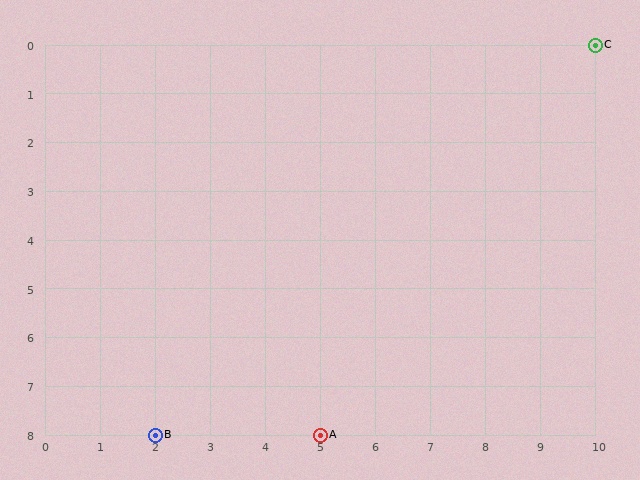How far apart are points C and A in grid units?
Points C and A are 5 columns and 8 rows apart (about 9.4 grid units diagonally).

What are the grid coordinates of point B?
Point B is at grid coordinates (2, 8).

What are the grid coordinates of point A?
Point A is at grid coordinates (5, 8).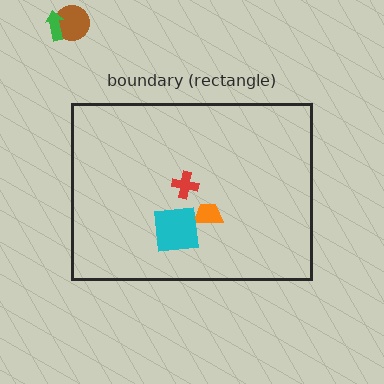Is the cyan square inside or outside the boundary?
Inside.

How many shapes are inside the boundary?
3 inside, 2 outside.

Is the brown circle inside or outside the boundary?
Outside.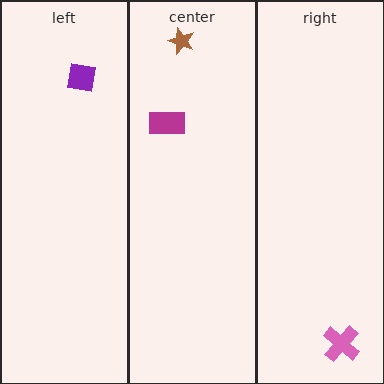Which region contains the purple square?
The left region.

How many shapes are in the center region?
2.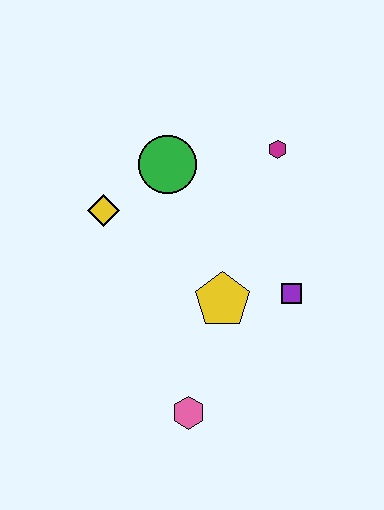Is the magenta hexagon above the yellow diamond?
Yes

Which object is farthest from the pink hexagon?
The magenta hexagon is farthest from the pink hexagon.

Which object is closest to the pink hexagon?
The yellow pentagon is closest to the pink hexagon.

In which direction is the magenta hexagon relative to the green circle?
The magenta hexagon is to the right of the green circle.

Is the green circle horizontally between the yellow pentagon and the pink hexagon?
No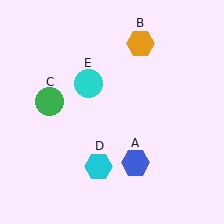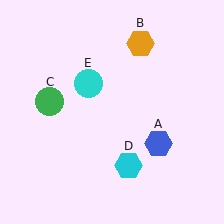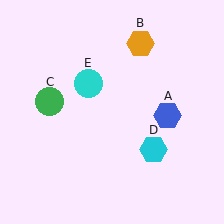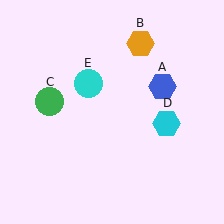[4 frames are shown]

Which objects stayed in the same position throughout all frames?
Orange hexagon (object B) and green circle (object C) and cyan circle (object E) remained stationary.